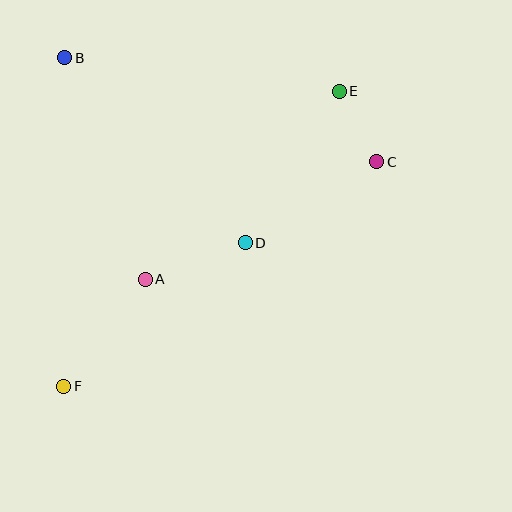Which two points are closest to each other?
Points C and E are closest to each other.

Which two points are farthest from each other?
Points E and F are farthest from each other.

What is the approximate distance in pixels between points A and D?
The distance between A and D is approximately 107 pixels.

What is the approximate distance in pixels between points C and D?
The distance between C and D is approximately 154 pixels.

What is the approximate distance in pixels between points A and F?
The distance between A and F is approximately 134 pixels.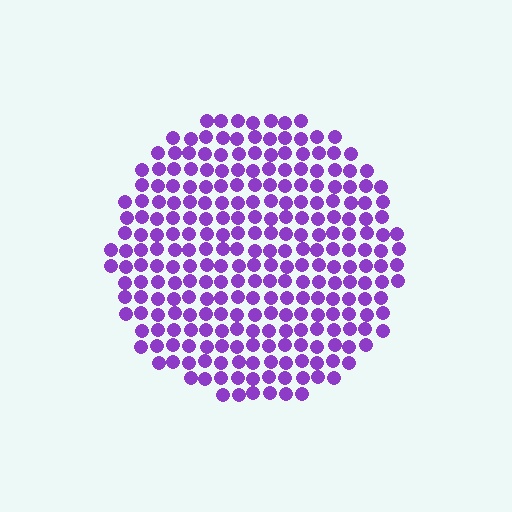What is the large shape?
The large shape is a circle.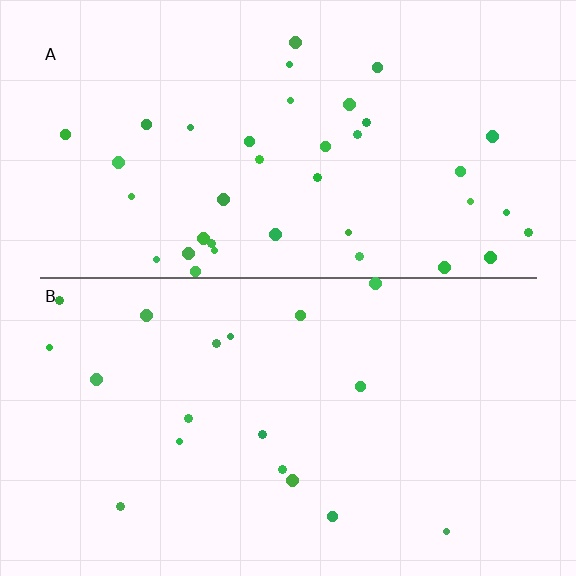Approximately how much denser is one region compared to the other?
Approximately 2.1× — region A over region B.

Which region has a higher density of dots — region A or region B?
A (the top).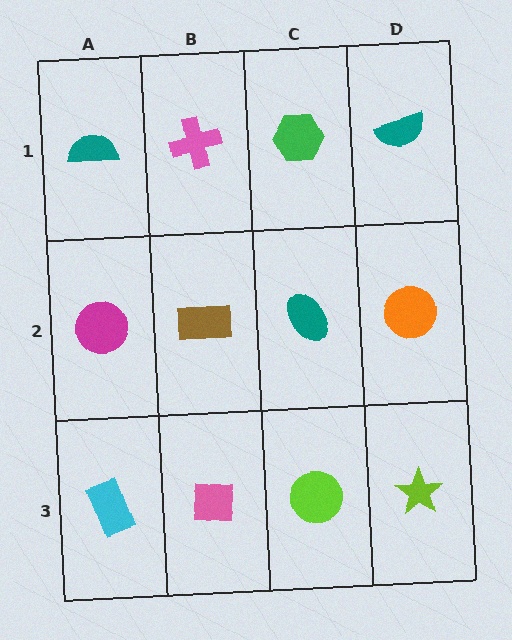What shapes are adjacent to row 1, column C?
A teal ellipse (row 2, column C), a pink cross (row 1, column B), a teal semicircle (row 1, column D).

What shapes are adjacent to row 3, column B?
A brown rectangle (row 2, column B), a cyan rectangle (row 3, column A), a lime circle (row 3, column C).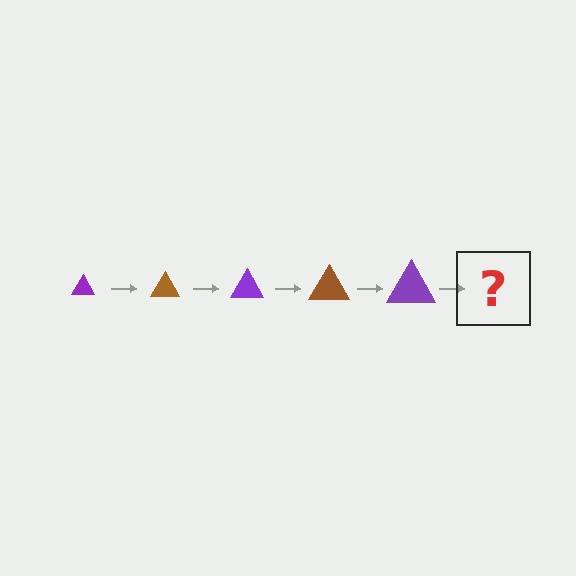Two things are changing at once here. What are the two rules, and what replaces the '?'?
The two rules are that the triangle grows larger each step and the color cycles through purple and brown. The '?' should be a brown triangle, larger than the previous one.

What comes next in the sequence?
The next element should be a brown triangle, larger than the previous one.